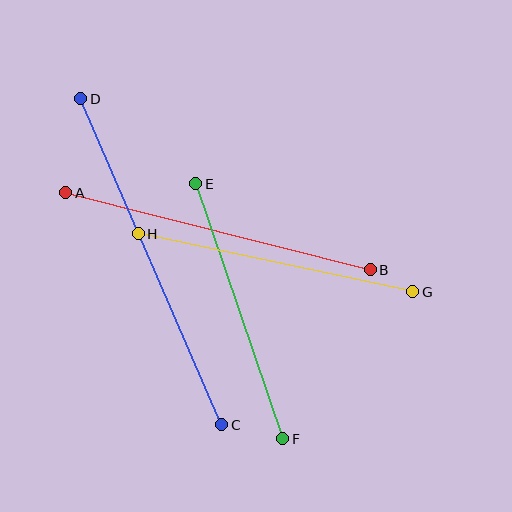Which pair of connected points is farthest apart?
Points C and D are farthest apart.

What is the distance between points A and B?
The distance is approximately 314 pixels.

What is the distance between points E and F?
The distance is approximately 269 pixels.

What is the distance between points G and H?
The distance is approximately 280 pixels.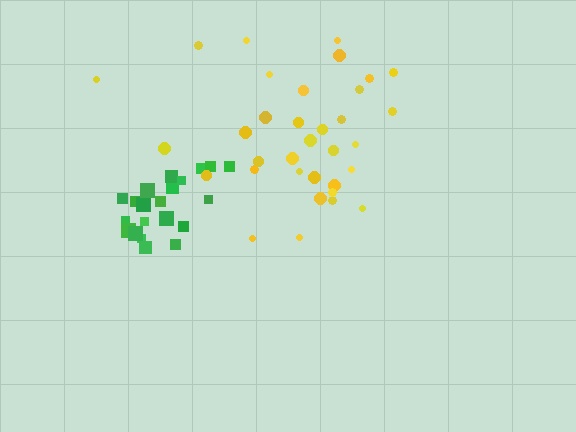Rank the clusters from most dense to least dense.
green, yellow.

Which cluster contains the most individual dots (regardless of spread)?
Yellow (34).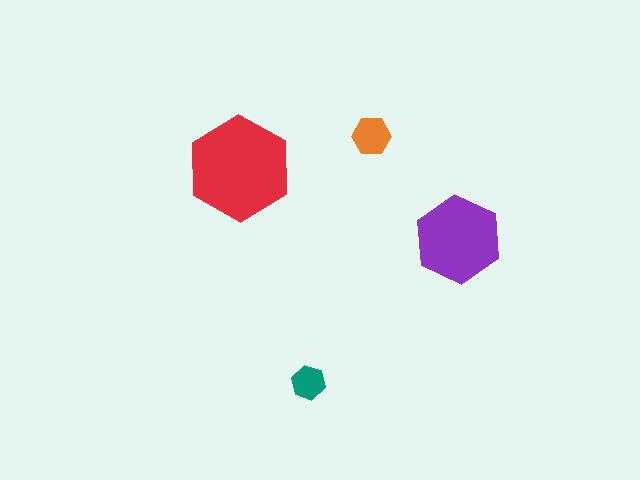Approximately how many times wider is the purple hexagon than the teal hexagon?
About 2.5 times wider.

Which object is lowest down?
The teal hexagon is bottommost.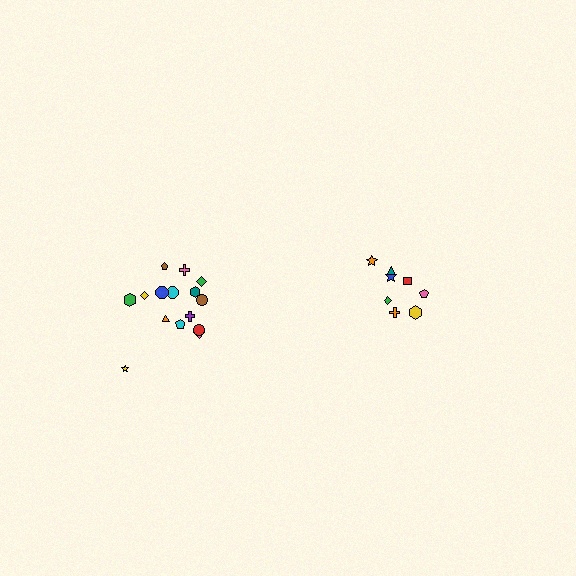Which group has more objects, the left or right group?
The left group.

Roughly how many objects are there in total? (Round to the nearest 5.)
Roughly 25 objects in total.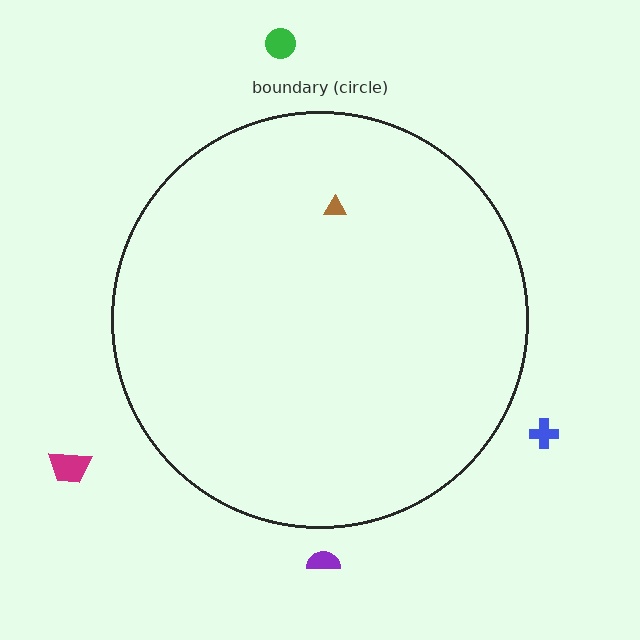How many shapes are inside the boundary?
1 inside, 4 outside.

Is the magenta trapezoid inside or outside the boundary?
Outside.